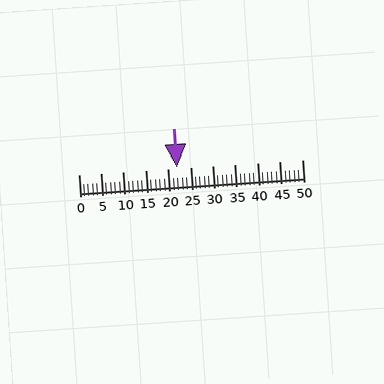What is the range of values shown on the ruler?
The ruler shows values from 0 to 50.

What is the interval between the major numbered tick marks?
The major tick marks are spaced 5 units apart.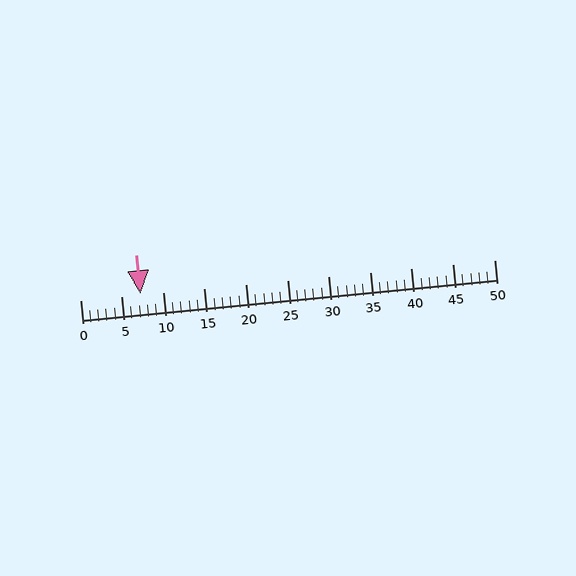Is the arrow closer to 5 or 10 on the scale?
The arrow is closer to 5.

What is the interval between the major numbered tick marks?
The major tick marks are spaced 5 units apart.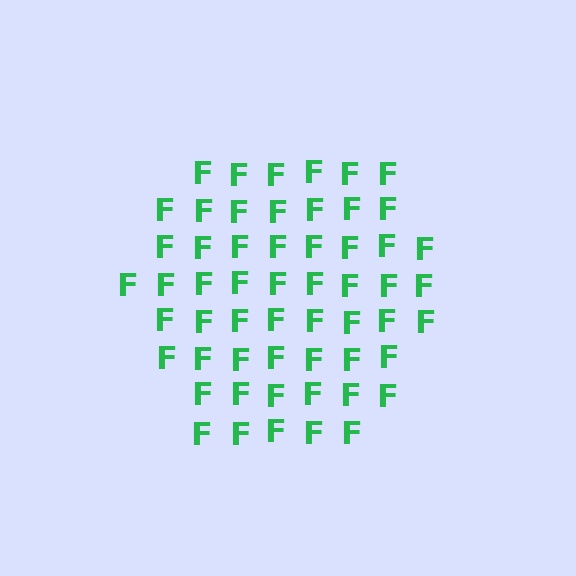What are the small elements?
The small elements are letter F's.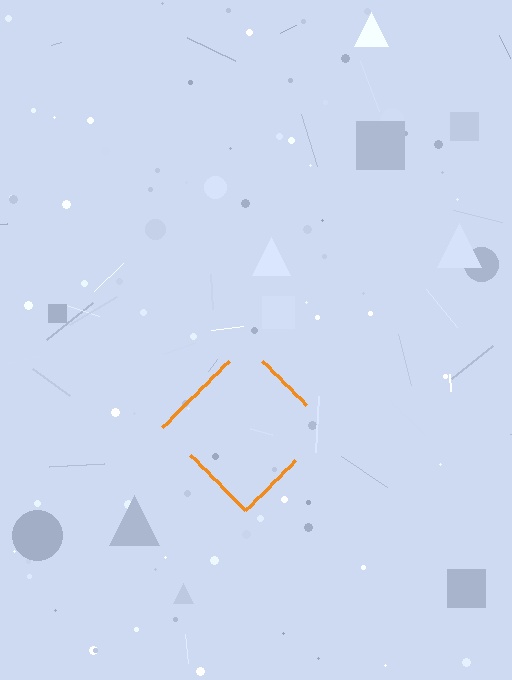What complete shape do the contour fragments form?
The contour fragments form a diamond.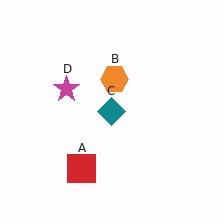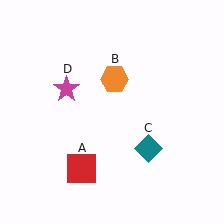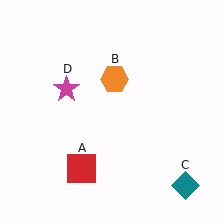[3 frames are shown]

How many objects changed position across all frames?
1 object changed position: teal diamond (object C).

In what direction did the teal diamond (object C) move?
The teal diamond (object C) moved down and to the right.